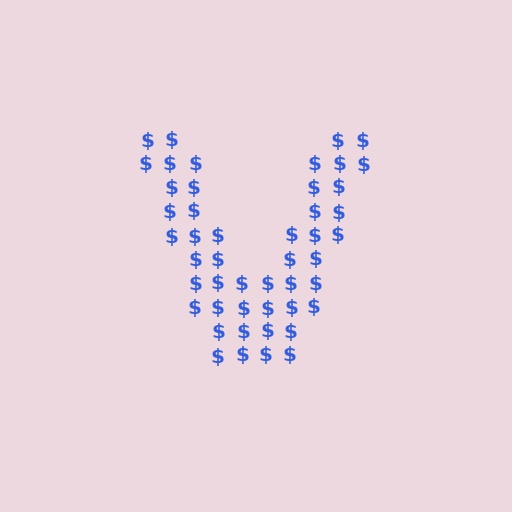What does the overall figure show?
The overall figure shows the letter V.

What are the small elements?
The small elements are dollar signs.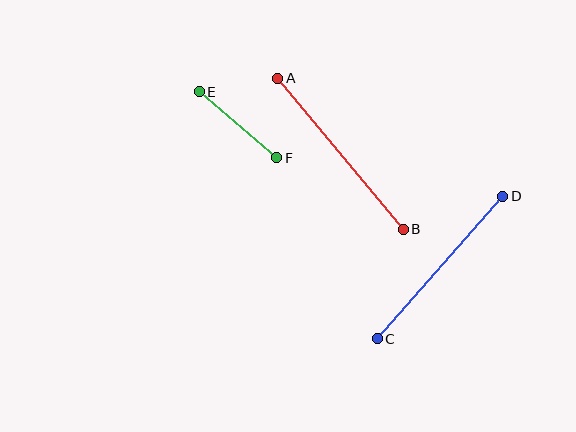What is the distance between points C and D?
The distance is approximately 190 pixels.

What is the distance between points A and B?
The distance is approximately 196 pixels.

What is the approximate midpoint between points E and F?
The midpoint is at approximately (238, 125) pixels.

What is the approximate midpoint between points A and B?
The midpoint is at approximately (341, 154) pixels.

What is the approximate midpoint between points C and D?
The midpoint is at approximately (440, 268) pixels.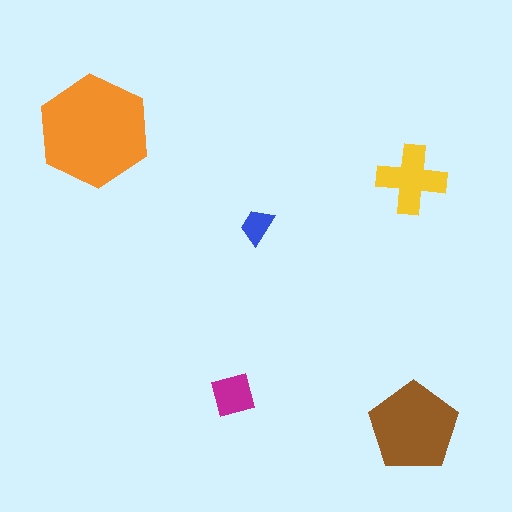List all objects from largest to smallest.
The orange hexagon, the brown pentagon, the yellow cross, the magenta diamond, the blue trapezoid.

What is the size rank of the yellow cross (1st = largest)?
3rd.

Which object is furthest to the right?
The brown pentagon is rightmost.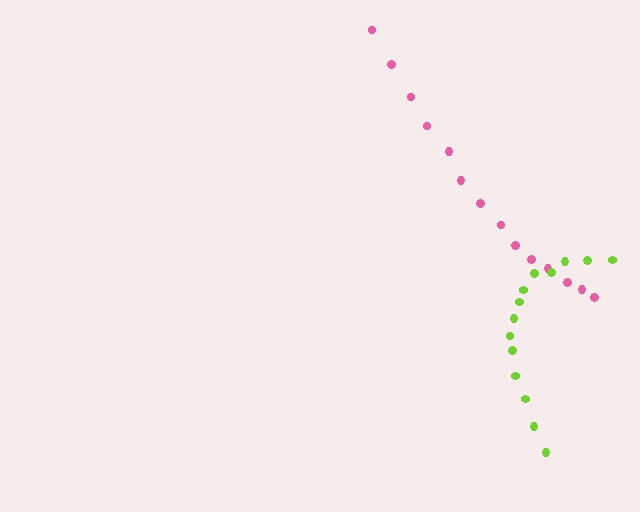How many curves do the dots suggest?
There are 2 distinct paths.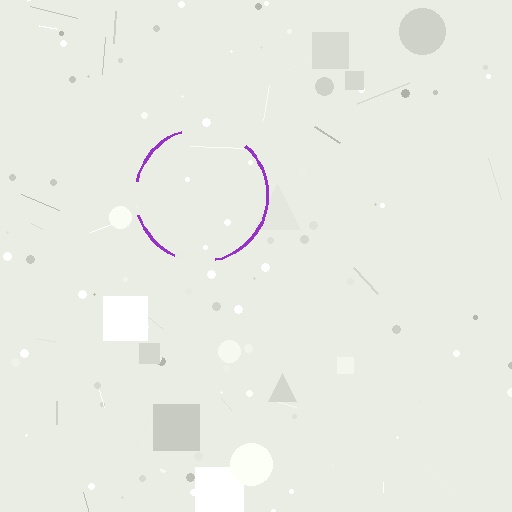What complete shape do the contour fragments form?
The contour fragments form a circle.